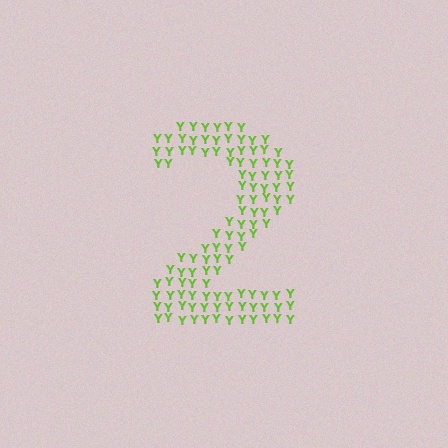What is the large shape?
The large shape is the digit 2.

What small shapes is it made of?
It is made of small letter Y's.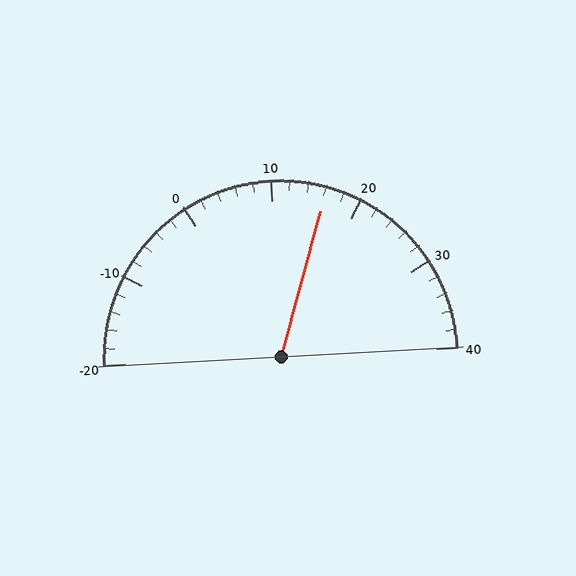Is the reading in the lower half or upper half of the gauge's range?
The reading is in the upper half of the range (-20 to 40).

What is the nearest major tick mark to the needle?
The nearest major tick mark is 20.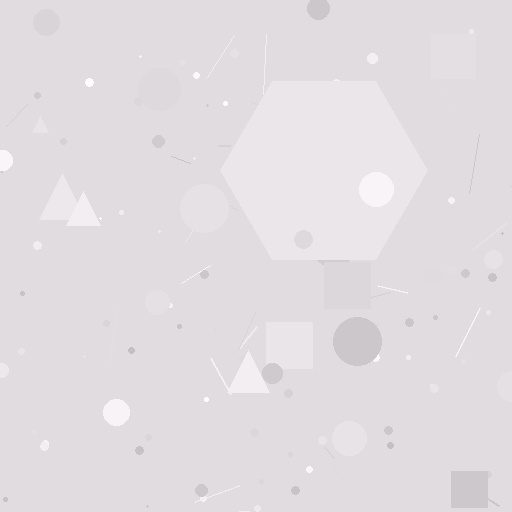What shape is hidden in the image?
A hexagon is hidden in the image.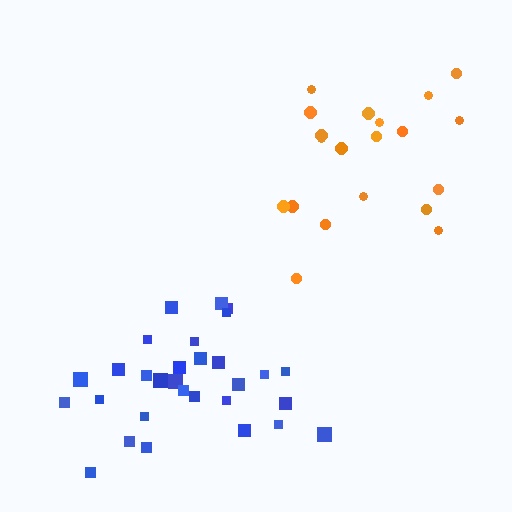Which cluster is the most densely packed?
Blue.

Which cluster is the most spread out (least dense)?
Orange.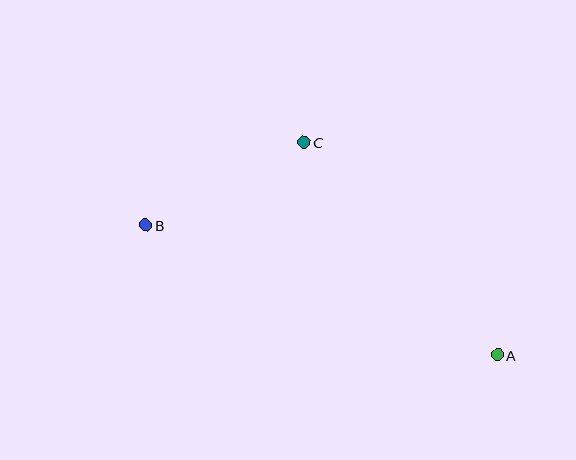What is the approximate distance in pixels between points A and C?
The distance between A and C is approximately 288 pixels.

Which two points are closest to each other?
Points B and C are closest to each other.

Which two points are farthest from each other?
Points A and B are farthest from each other.